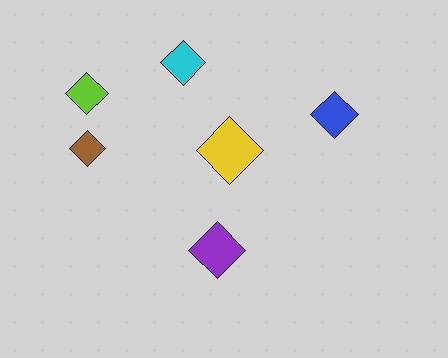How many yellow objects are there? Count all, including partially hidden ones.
There is 1 yellow object.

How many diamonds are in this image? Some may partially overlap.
There are 6 diamonds.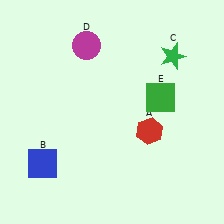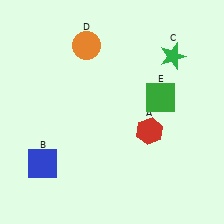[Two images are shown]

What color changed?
The circle (D) changed from magenta in Image 1 to orange in Image 2.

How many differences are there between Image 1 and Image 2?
There is 1 difference between the two images.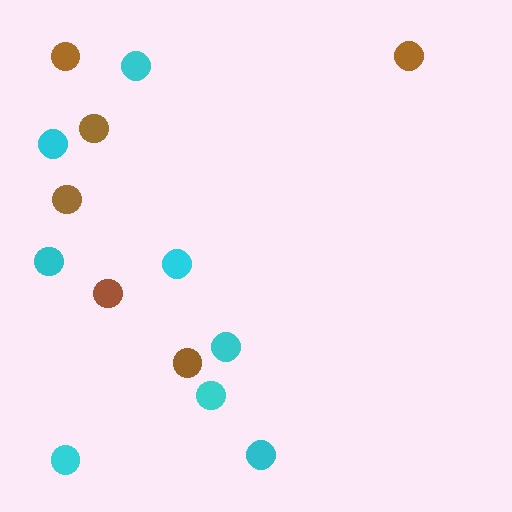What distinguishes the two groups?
There are 2 groups: one group of brown circles (6) and one group of cyan circles (8).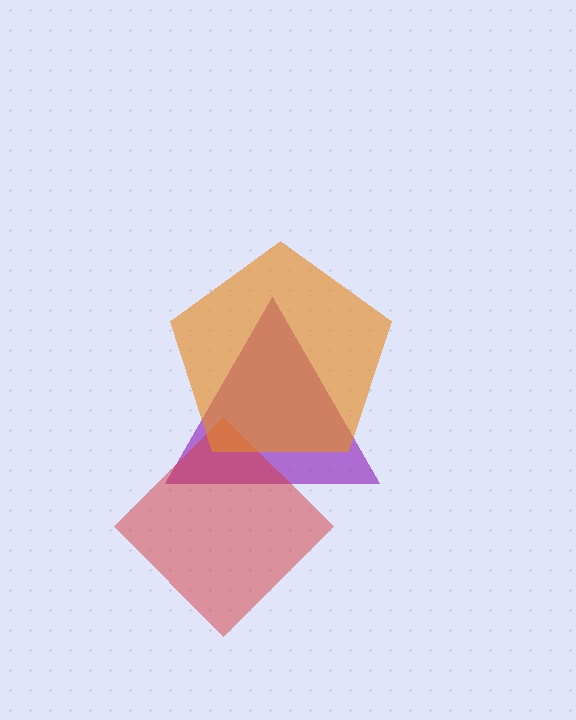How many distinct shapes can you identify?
There are 3 distinct shapes: a purple triangle, a red diamond, an orange pentagon.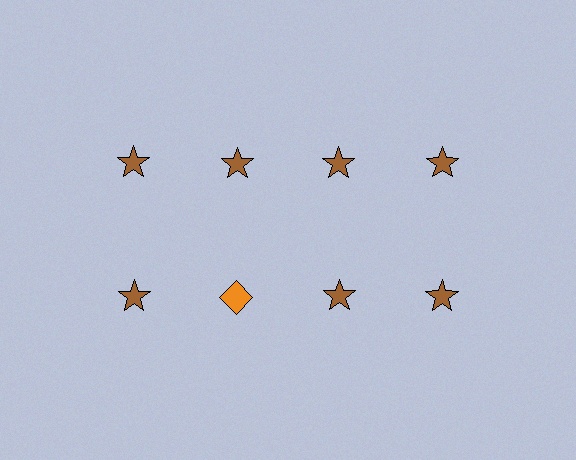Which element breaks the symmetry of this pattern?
The orange diamond in the second row, second from left column breaks the symmetry. All other shapes are brown stars.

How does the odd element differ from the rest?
It differs in both color (orange instead of brown) and shape (diamond instead of star).